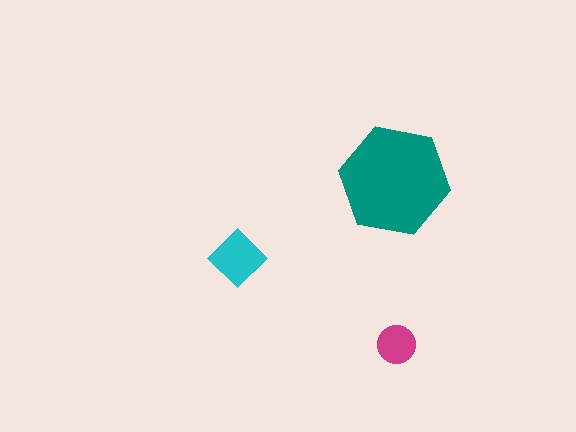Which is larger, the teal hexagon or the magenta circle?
The teal hexagon.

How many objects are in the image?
There are 3 objects in the image.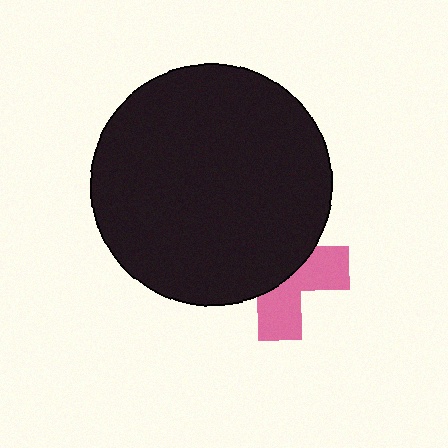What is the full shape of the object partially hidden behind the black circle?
The partially hidden object is a pink cross.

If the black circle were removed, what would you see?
You would see the complete pink cross.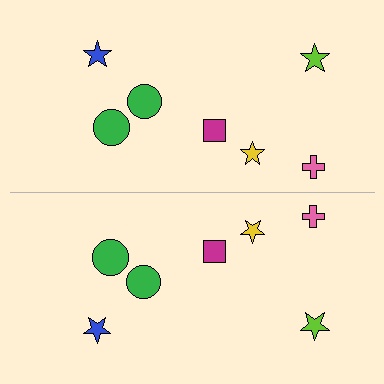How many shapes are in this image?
There are 14 shapes in this image.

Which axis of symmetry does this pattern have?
The pattern has a horizontal axis of symmetry running through the center of the image.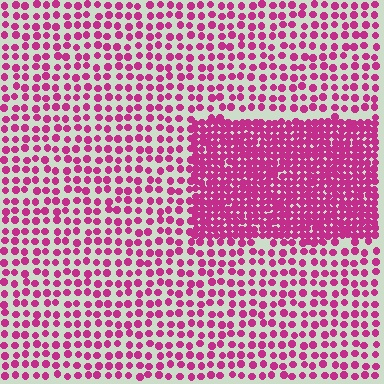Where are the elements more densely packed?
The elements are more densely packed inside the rectangle boundary.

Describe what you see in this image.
The image contains small magenta elements arranged at two different densities. A rectangle-shaped region is visible where the elements are more densely packed than the surrounding area.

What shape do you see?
I see a rectangle.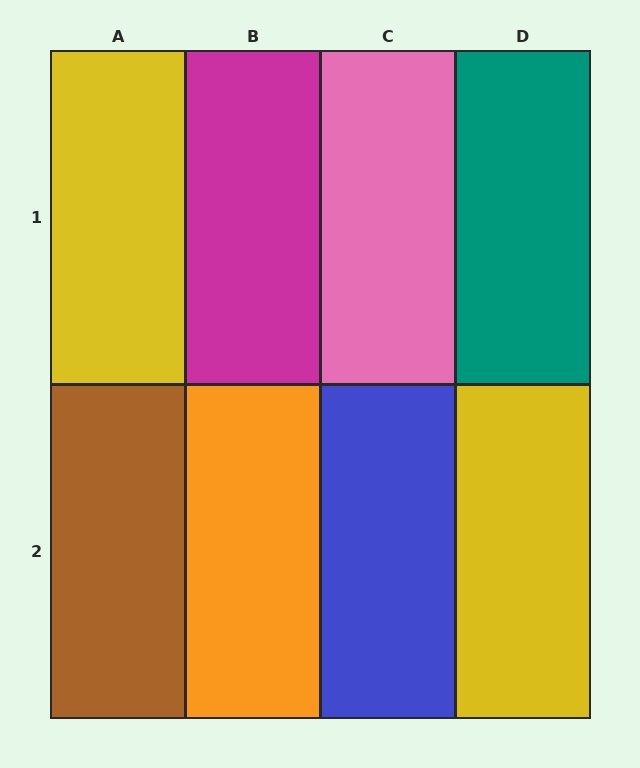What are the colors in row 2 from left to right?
Brown, orange, blue, yellow.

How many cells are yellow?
2 cells are yellow.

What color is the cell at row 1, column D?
Teal.